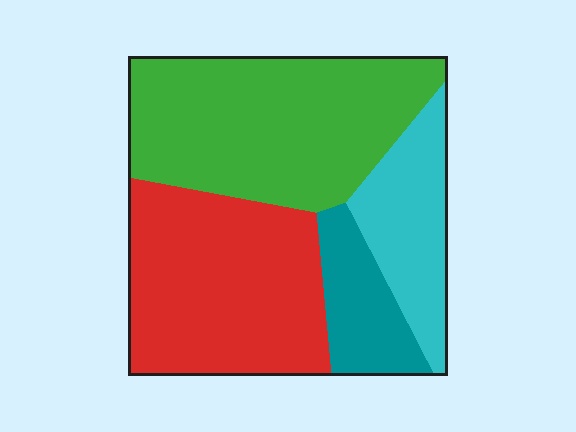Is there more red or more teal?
Red.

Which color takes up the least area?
Teal, at roughly 10%.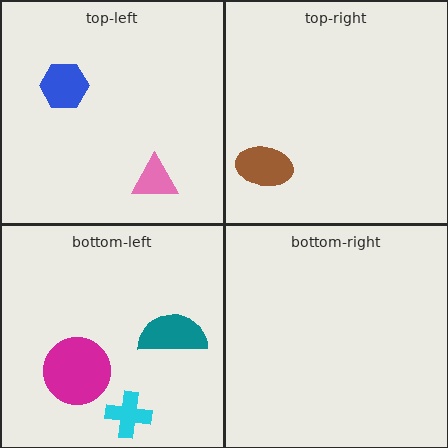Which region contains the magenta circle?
The bottom-left region.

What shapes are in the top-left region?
The pink triangle, the blue hexagon.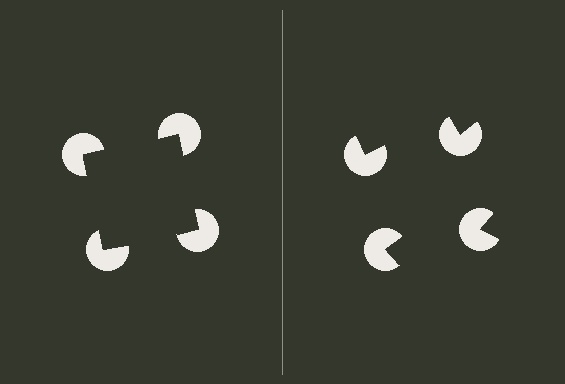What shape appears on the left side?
An illusory square.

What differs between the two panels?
The pac-man discs are positioned identically on both sides; only the wedge orientations differ. On the left they align to a square; on the right they are misaligned.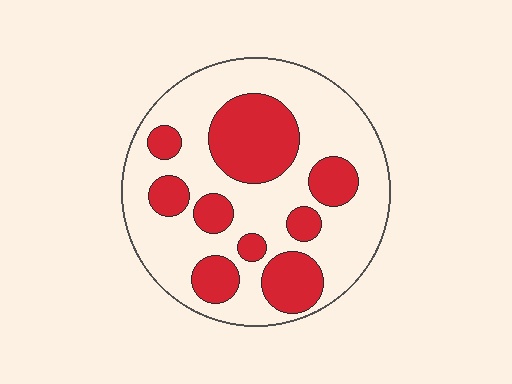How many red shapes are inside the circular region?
9.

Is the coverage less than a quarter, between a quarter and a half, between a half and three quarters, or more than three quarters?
Between a quarter and a half.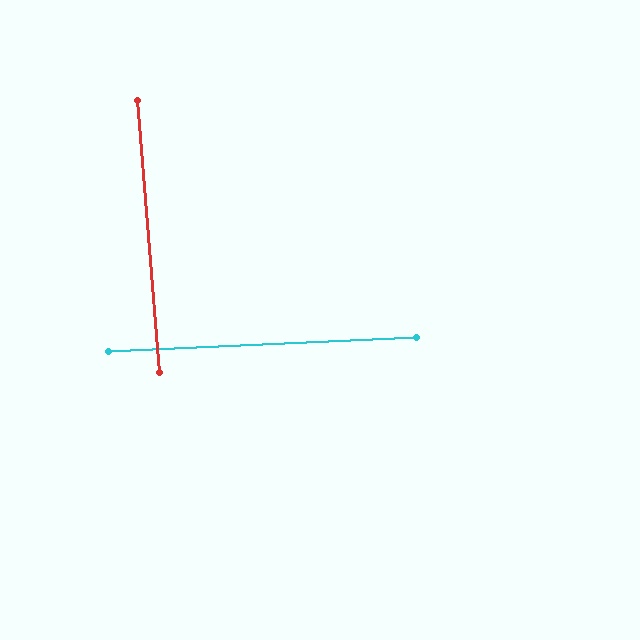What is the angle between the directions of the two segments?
Approximately 88 degrees.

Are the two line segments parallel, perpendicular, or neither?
Perpendicular — they meet at approximately 88°.